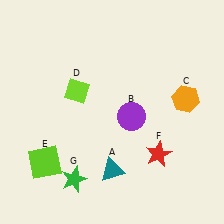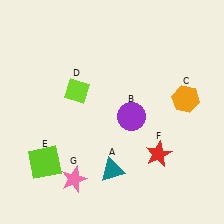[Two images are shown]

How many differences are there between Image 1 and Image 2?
There is 1 difference between the two images.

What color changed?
The star (G) changed from green in Image 1 to pink in Image 2.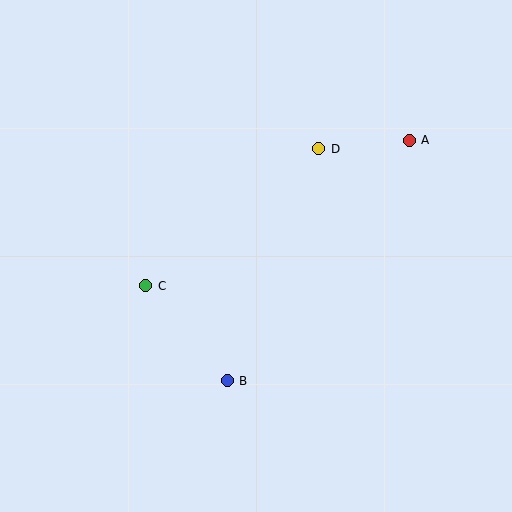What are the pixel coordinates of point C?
Point C is at (146, 286).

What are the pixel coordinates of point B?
Point B is at (227, 381).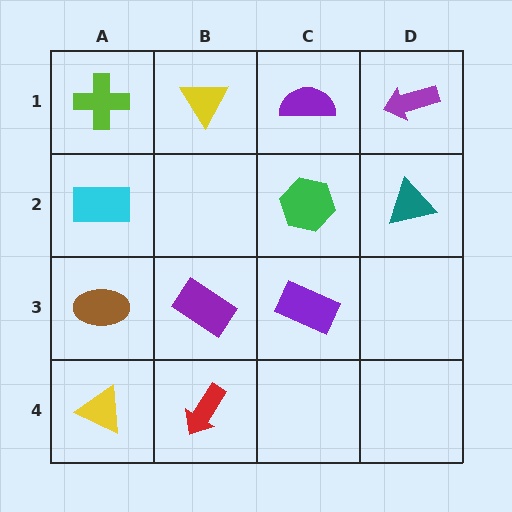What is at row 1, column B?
A yellow triangle.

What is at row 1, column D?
A purple arrow.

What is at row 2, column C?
A green hexagon.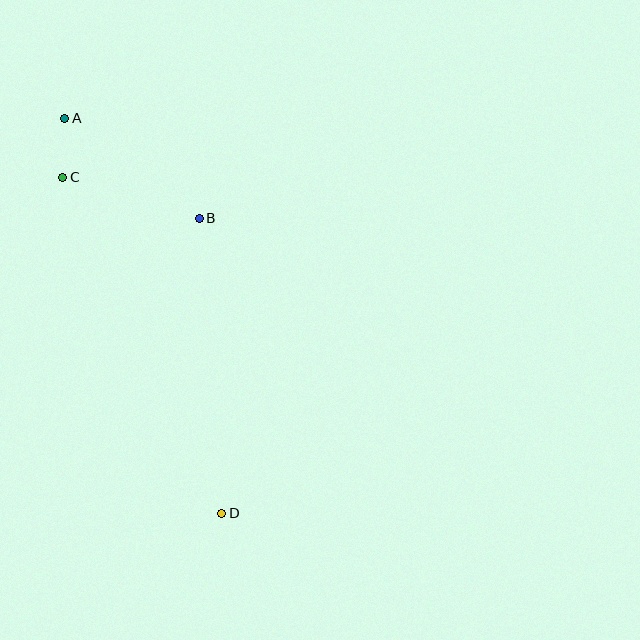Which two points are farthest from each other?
Points A and D are farthest from each other.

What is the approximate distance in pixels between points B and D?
The distance between B and D is approximately 296 pixels.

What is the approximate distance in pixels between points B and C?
The distance between B and C is approximately 142 pixels.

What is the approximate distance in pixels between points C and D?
The distance between C and D is approximately 372 pixels.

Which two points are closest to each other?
Points A and C are closest to each other.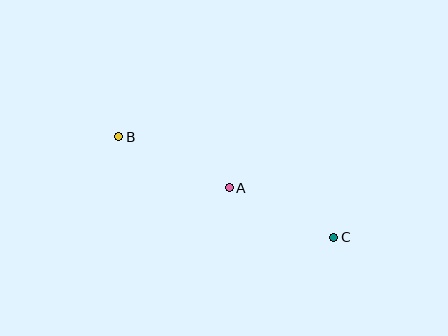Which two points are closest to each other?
Points A and C are closest to each other.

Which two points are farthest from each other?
Points B and C are farthest from each other.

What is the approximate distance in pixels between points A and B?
The distance between A and B is approximately 122 pixels.